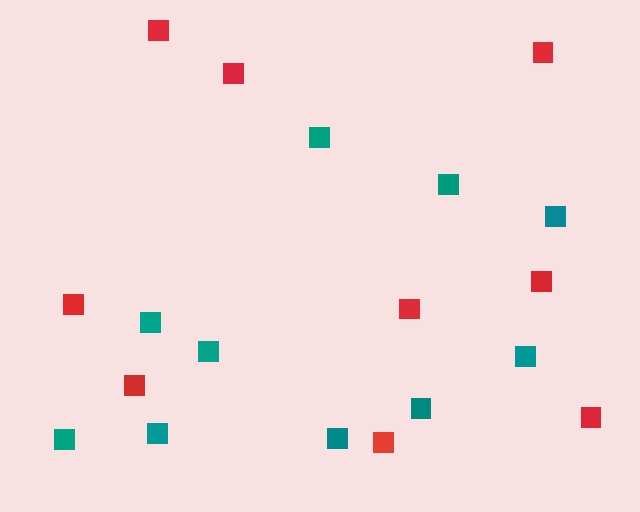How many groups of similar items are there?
There are 2 groups: one group of red squares (9) and one group of teal squares (10).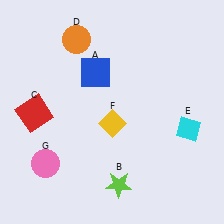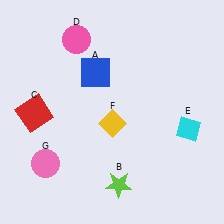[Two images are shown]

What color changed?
The circle (D) changed from orange in Image 1 to pink in Image 2.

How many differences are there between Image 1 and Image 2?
There is 1 difference between the two images.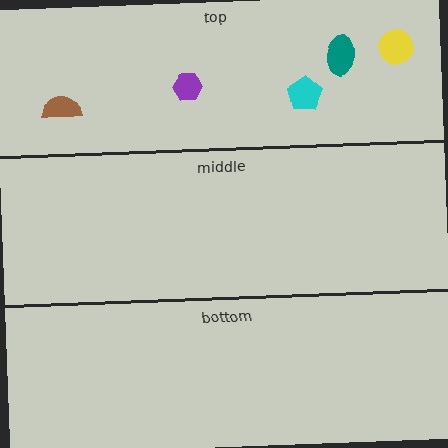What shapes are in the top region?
The purple hexagon, the teal ellipse, the cyan pentagon, the yellow circle, the brown semicircle.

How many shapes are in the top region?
5.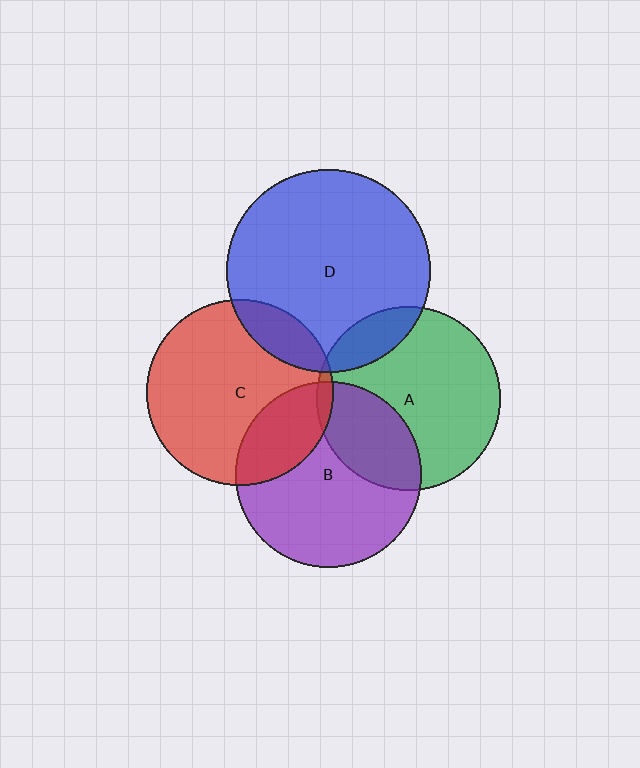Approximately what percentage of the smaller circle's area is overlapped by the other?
Approximately 15%.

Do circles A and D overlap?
Yes.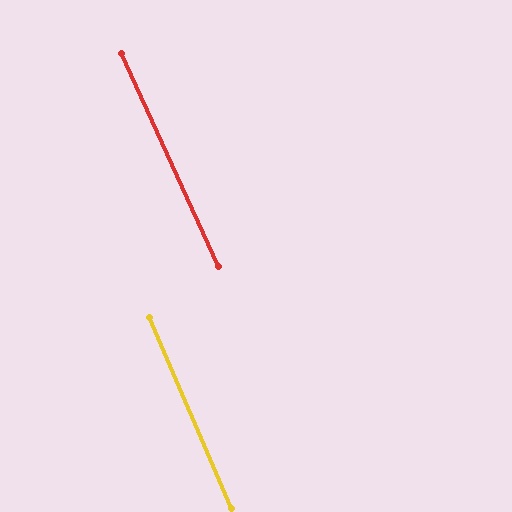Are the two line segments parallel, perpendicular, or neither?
Parallel — their directions differ by only 1.3°.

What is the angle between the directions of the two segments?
Approximately 1 degree.